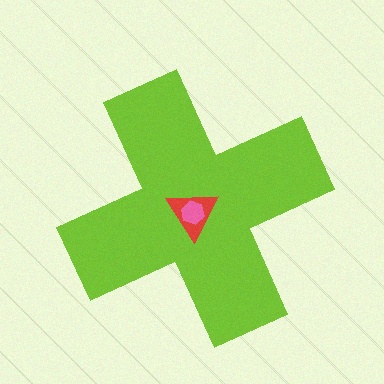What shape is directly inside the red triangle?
The pink hexagon.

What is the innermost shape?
The pink hexagon.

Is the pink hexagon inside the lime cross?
Yes.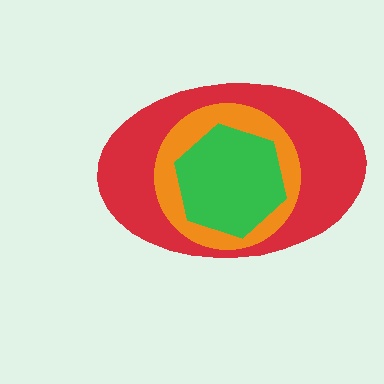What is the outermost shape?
The red ellipse.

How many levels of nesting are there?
3.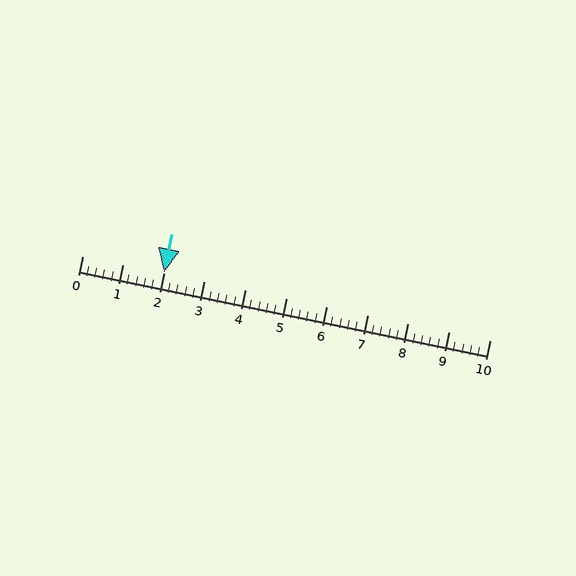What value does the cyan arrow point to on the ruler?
The cyan arrow points to approximately 2.0.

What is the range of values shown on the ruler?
The ruler shows values from 0 to 10.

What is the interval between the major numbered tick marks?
The major tick marks are spaced 1 units apart.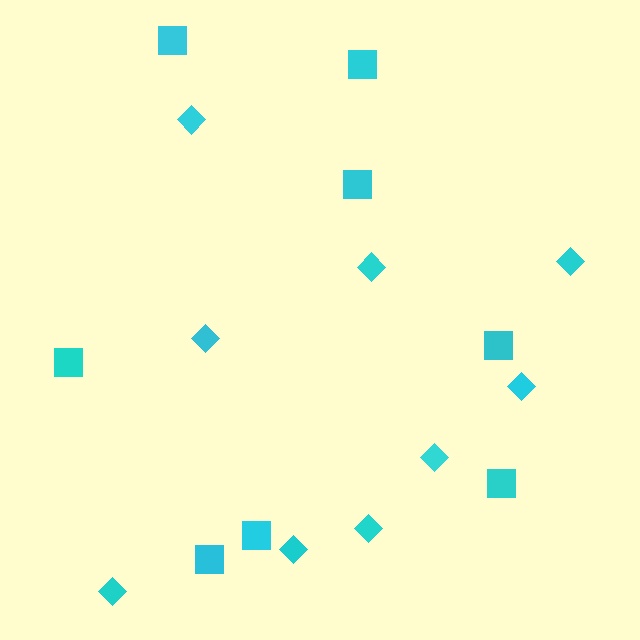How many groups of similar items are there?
There are 2 groups: one group of squares (8) and one group of diamonds (9).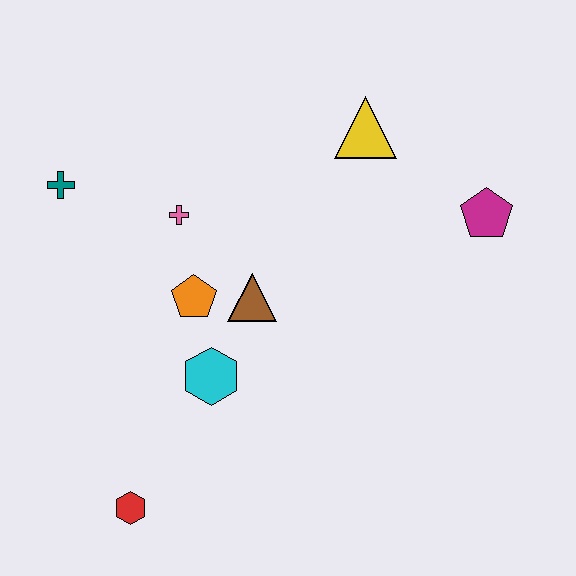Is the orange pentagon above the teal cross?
No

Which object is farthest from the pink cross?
The magenta pentagon is farthest from the pink cross.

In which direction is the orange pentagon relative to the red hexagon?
The orange pentagon is above the red hexagon.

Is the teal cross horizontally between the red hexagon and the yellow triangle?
No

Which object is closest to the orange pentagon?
The brown triangle is closest to the orange pentagon.